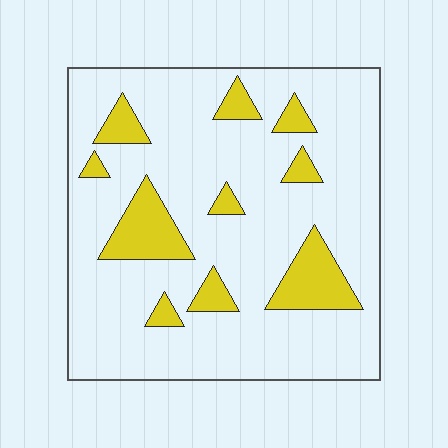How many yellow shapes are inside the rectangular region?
10.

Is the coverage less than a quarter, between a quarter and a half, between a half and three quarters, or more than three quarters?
Less than a quarter.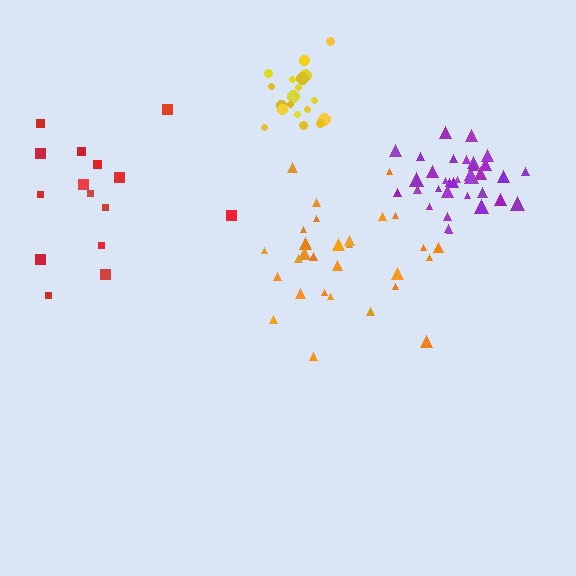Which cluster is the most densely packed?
Yellow.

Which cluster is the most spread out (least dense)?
Red.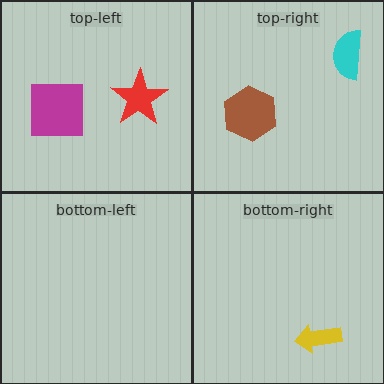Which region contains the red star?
The top-left region.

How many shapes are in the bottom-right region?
1.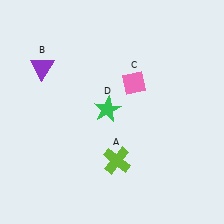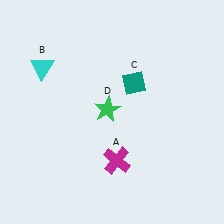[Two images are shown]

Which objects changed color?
A changed from lime to magenta. B changed from purple to cyan. C changed from pink to teal.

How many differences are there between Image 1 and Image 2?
There are 3 differences between the two images.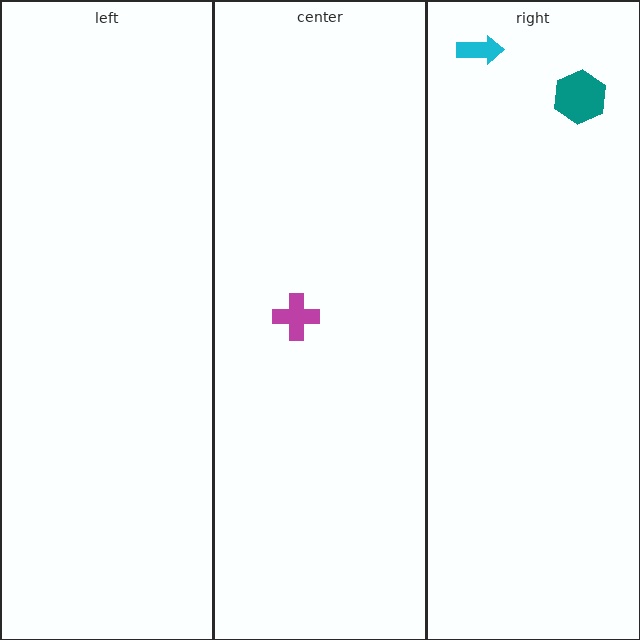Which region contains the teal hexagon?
The right region.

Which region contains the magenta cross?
The center region.